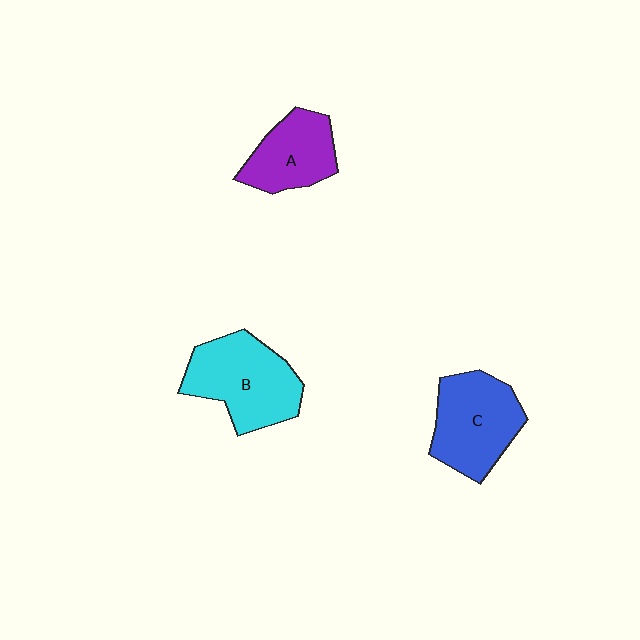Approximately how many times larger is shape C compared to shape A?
Approximately 1.3 times.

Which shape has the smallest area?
Shape A (purple).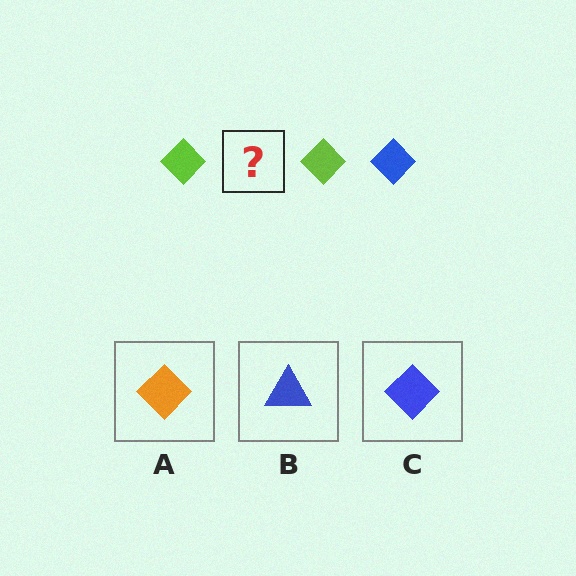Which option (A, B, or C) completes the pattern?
C.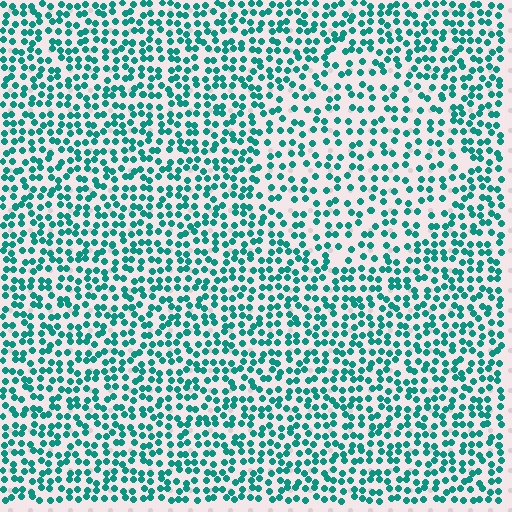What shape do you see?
I see a circle.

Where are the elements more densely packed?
The elements are more densely packed outside the circle boundary.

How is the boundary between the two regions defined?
The boundary is defined by a change in element density (approximately 1.6x ratio). All elements are the same color, size, and shape.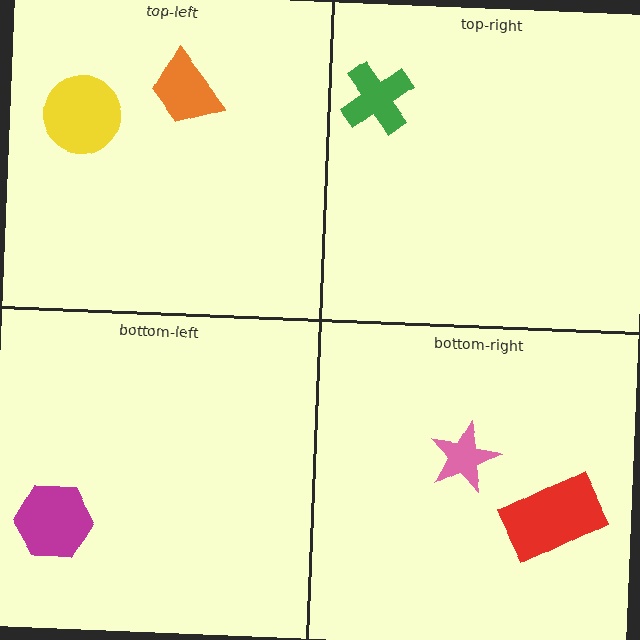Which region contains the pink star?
The bottom-right region.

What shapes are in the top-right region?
The green cross.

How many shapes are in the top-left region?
2.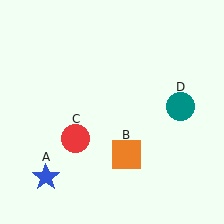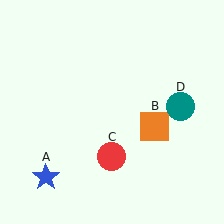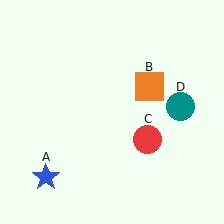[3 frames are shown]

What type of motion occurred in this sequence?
The orange square (object B), red circle (object C) rotated counterclockwise around the center of the scene.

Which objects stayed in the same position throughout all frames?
Blue star (object A) and teal circle (object D) remained stationary.